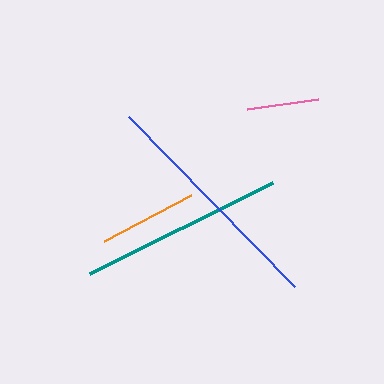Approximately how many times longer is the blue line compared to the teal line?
The blue line is approximately 1.2 times the length of the teal line.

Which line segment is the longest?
The blue line is the longest at approximately 237 pixels.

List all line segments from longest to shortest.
From longest to shortest: blue, teal, orange, pink.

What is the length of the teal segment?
The teal segment is approximately 204 pixels long.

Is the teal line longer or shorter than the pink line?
The teal line is longer than the pink line.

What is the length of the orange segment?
The orange segment is approximately 98 pixels long.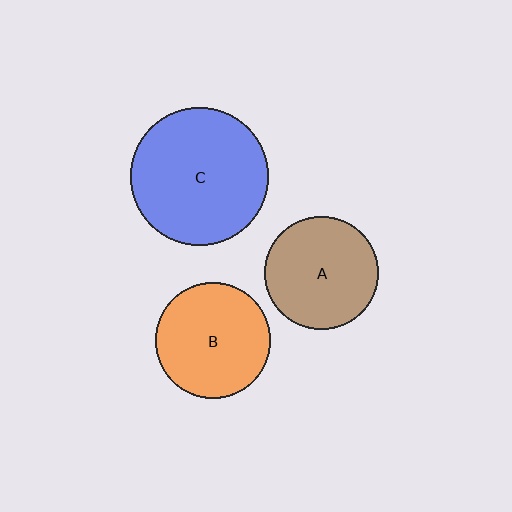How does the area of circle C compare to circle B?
Approximately 1.4 times.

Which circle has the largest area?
Circle C (blue).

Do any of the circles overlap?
No, none of the circles overlap.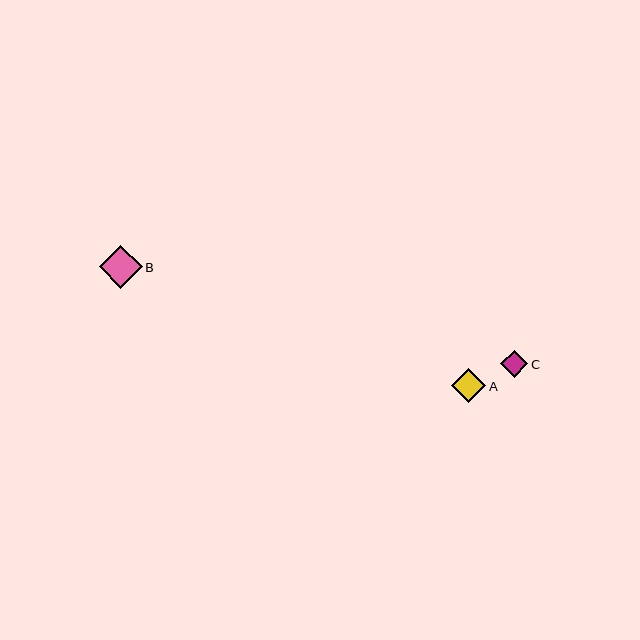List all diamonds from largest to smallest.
From largest to smallest: B, A, C.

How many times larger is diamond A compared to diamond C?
Diamond A is approximately 1.3 times the size of diamond C.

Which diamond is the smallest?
Diamond C is the smallest with a size of approximately 27 pixels.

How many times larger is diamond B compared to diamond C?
Diamond B is approximately 1.6 times the size of diamond C.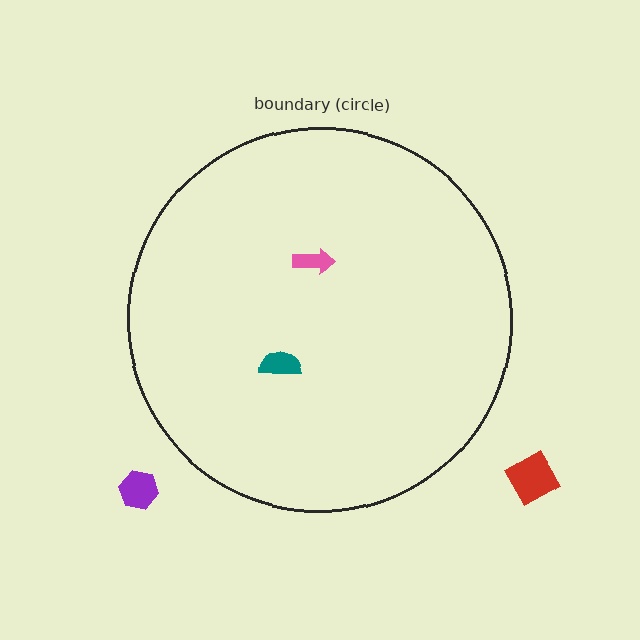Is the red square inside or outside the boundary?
Outside.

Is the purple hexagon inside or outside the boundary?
Outside.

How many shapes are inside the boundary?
2 inside, 2 outside.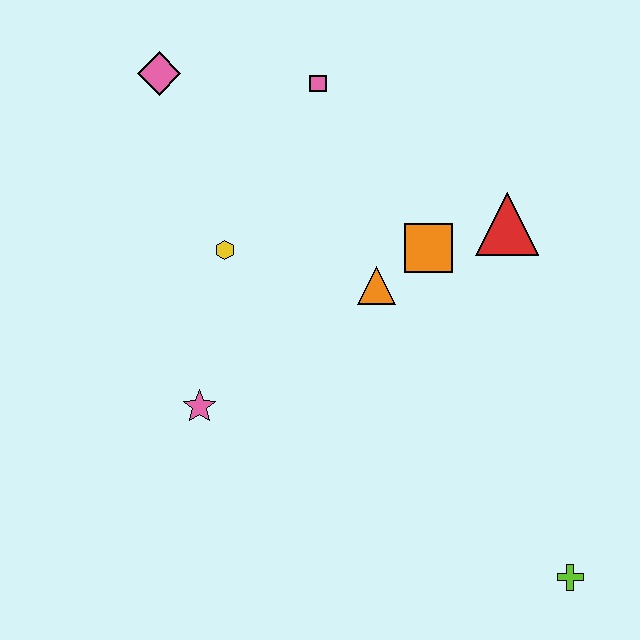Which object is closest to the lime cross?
The orange triangle is closest to the lime cross.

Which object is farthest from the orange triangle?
The lime cross is farthest from the orange triangle.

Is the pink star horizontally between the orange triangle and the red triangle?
No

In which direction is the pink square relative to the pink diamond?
The pink square is to the right of the pink diamond.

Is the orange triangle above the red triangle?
No